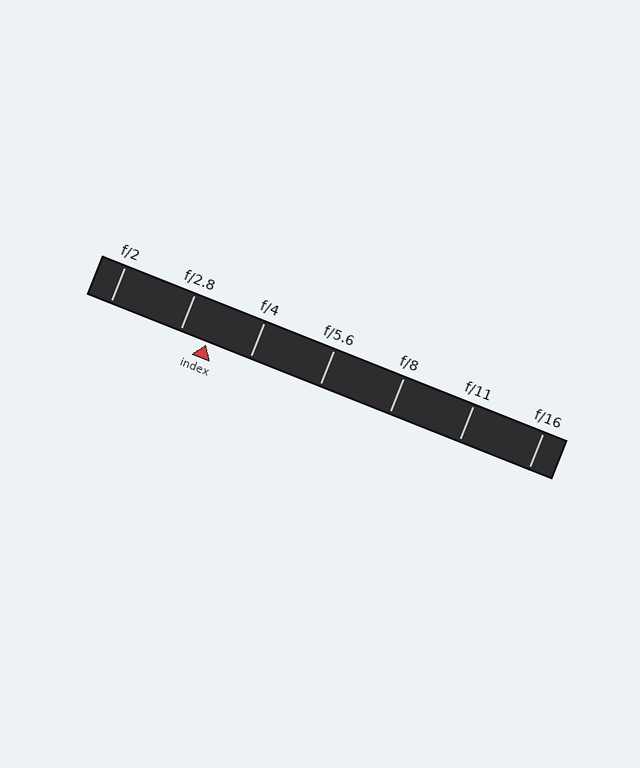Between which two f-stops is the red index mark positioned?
The index mark is between f/2.8 and f/4.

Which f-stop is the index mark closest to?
The index mark is closest to f/2.8.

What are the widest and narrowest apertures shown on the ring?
The widest aperture shown is f/2 and the narrowest is f/16.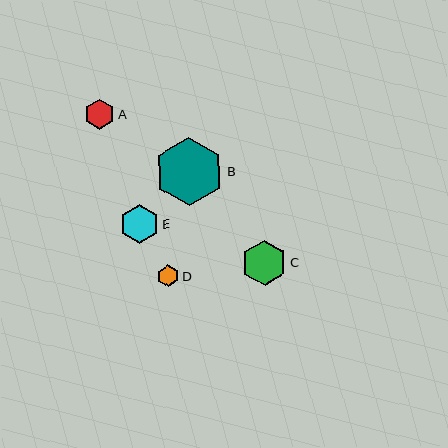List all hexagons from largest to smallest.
From largest to smallest: B, C, E, A, D.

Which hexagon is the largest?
Hexagon B is the largest with a size of approximately 69 pixels.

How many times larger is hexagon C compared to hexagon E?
Hexagon C is approximately 1.2 times the size of hexagon E.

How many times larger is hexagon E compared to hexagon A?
Hexagon E is approximately 1.3 times the size of hexagon A.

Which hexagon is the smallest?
Hexagon D is the smallest with a size of approximately 22 pixels.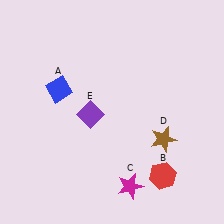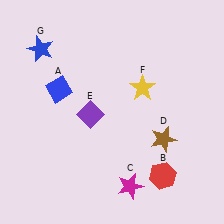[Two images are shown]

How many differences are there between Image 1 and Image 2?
There are 2 differences between the two images.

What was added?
A yellow star (F), a blue star (G) were added in Image 2.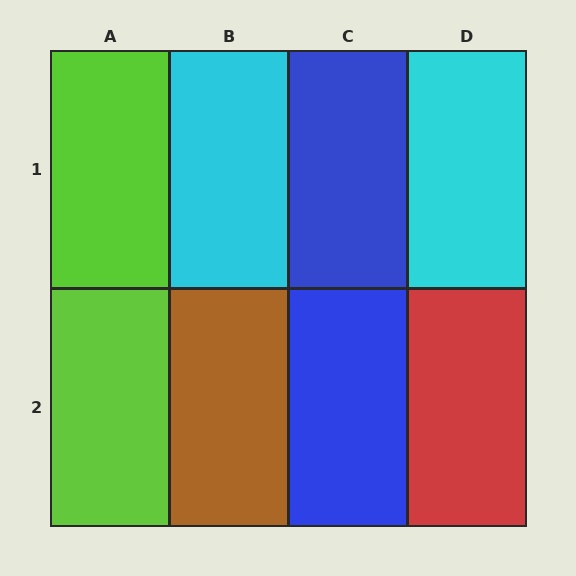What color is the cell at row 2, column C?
Blue.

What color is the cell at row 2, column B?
Brown.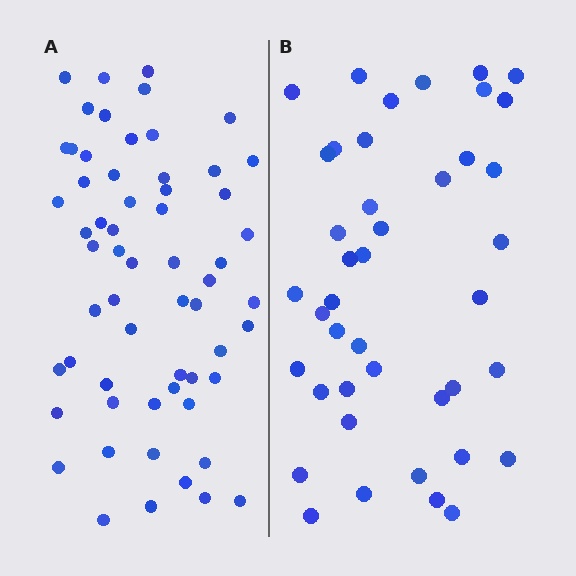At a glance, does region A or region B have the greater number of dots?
Region A (the left region) has more dots.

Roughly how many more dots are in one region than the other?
Region A has approximately 20 more dots than region B.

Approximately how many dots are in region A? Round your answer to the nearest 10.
About 60 dots.